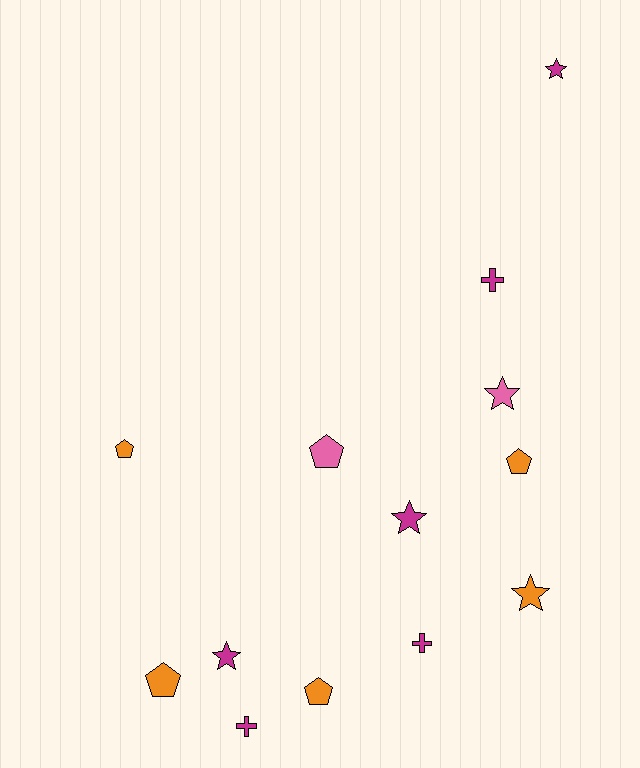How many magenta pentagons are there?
There are no magenta pentagons.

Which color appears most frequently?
Magenta, with 6 objects.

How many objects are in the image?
There are 13 objects.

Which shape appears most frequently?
Pentagon, with 5 objects.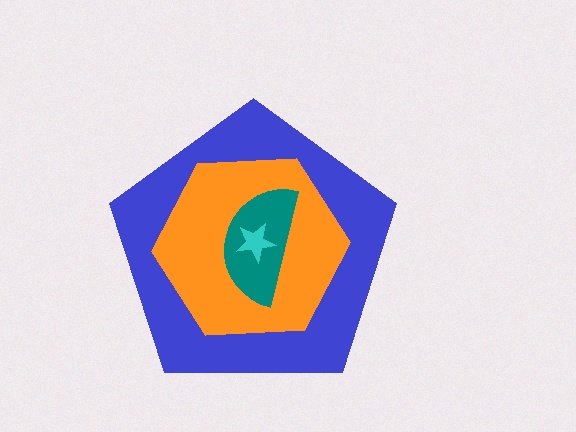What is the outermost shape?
The blue pentagon.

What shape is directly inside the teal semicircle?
The cyan star.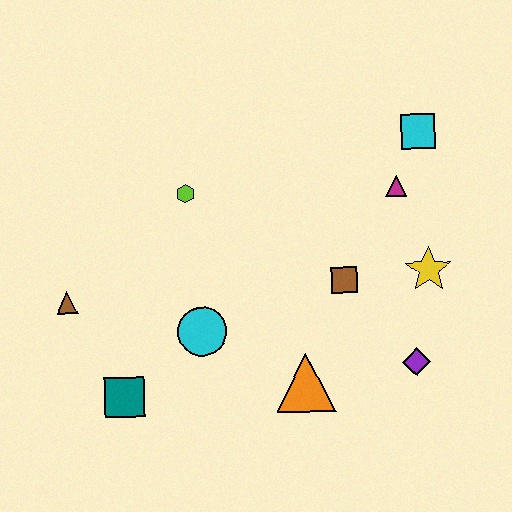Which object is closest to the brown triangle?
The teal square is closest to the brown triangle.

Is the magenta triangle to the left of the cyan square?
Yes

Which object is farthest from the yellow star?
The brown triangle is farthest from the yellow star.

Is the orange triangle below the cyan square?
Yes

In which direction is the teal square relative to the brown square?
The teal square is to the left of the brown square.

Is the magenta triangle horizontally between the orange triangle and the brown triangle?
No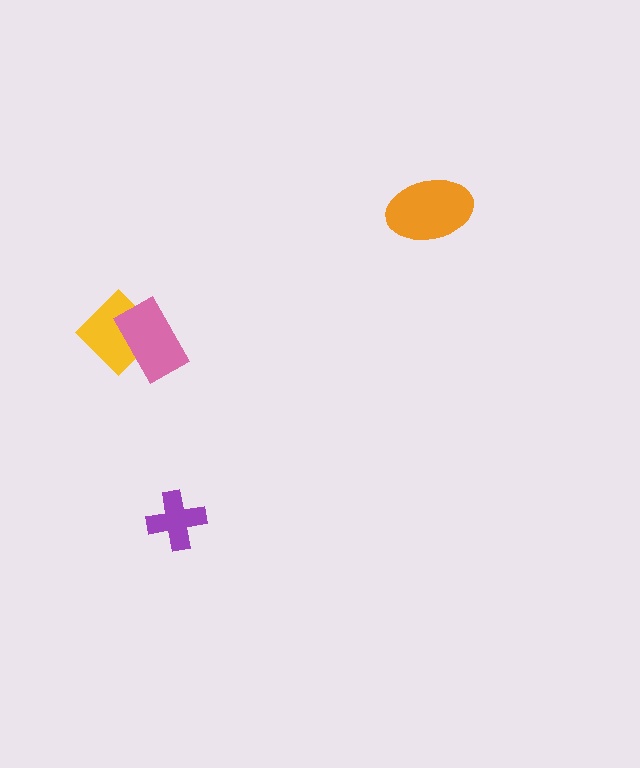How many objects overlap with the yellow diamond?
1 object overlaps with the yellow diamond.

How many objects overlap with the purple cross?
0 objects overlap with the purple cross.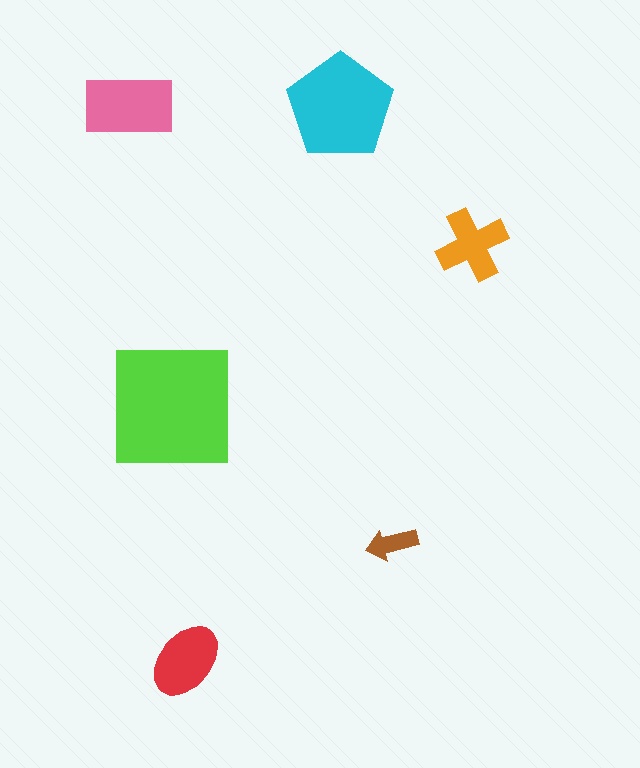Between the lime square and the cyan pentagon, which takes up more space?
The lime square.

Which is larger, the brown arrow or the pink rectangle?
The pink rectangle.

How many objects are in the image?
There are 6 objects in the image.